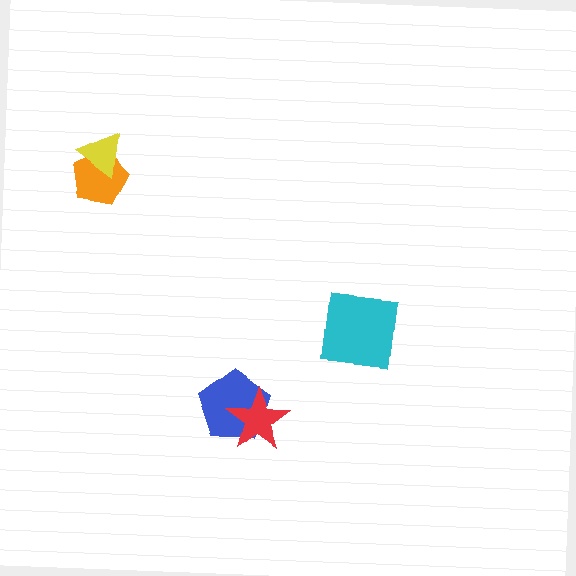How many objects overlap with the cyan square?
0 objects overlap with the cyan square.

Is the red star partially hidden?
No, no other shape covers it.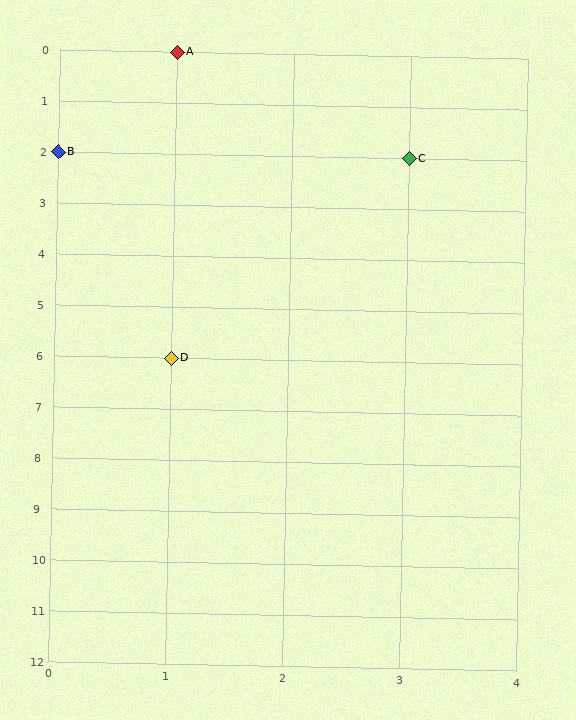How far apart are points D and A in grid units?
Points D and A are 6 rows apart.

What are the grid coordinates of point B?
Point B is at grid coordinates (0, 2).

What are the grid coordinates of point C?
Point C is at grid coordinates (3, 2).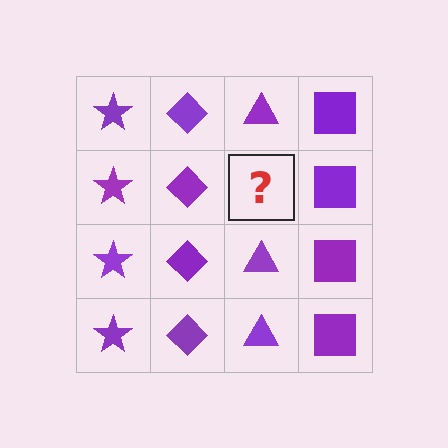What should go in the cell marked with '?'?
The missing cell should contain a purple triangle.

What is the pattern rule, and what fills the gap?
The rule is that each column has a consistent shape. The gap should be filled with a purple triangle.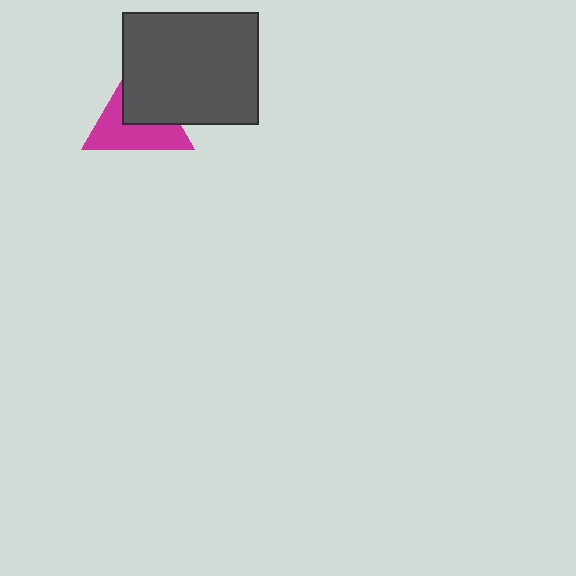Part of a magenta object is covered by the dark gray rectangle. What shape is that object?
It is a triangle.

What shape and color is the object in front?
The object in front is a dark gray rectangle.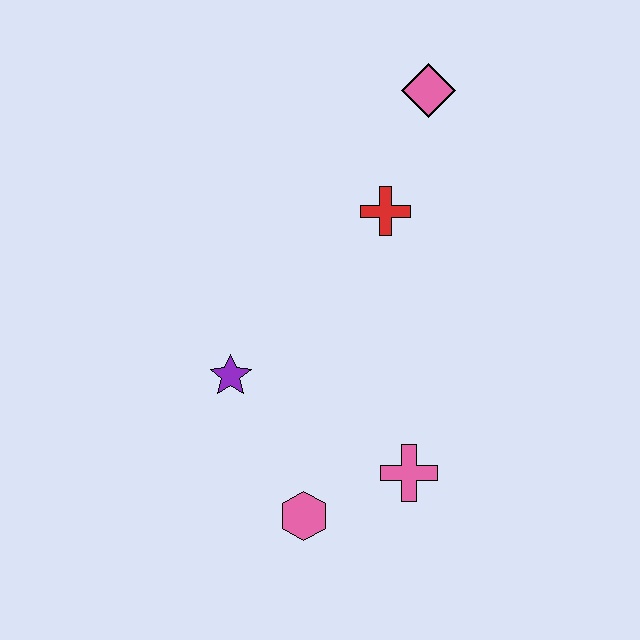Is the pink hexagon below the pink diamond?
Yes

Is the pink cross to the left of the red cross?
No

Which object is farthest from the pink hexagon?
The pink diamond is farthest from the pink hexagon.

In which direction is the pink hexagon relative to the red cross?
The pink hexagon is below the red cross.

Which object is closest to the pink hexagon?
The pink cross is closest to the pink hexagon.